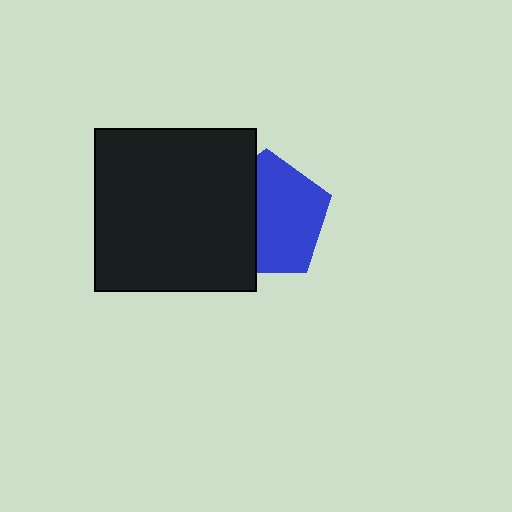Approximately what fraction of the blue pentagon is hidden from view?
Roughly 40% of the blue pentagon is hidden behind the black square.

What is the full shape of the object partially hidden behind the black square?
The partially hidden object is a blue pentagon.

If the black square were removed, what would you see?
You would see the complete blue pentagon.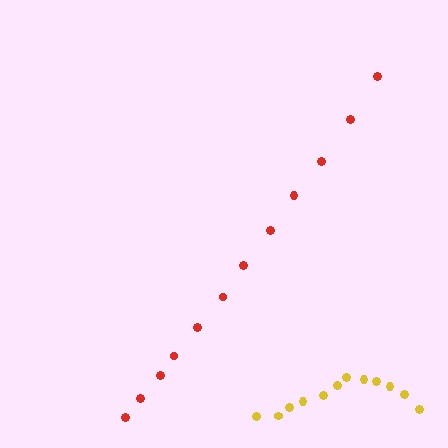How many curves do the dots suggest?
There are 2 distinct paths.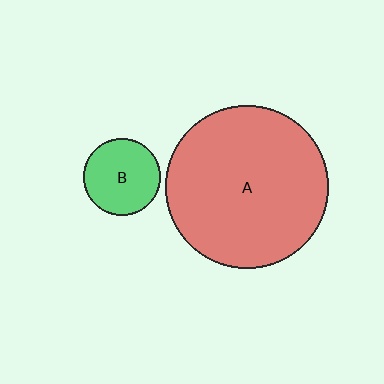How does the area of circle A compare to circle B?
Approximately 4.5 times.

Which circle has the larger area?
Circle A (red).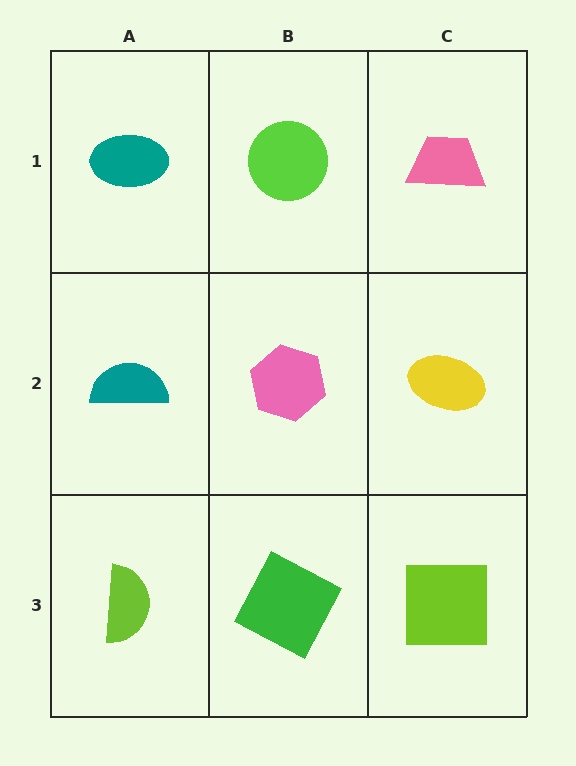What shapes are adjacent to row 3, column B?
A pink hexagon (row 2, column B), a lime semicircle (row 3, column A), a lime square (row 3, column C).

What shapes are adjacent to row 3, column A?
A teal semicircle (row 2, column A), a green square (row 3, column B).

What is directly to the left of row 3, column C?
A green square.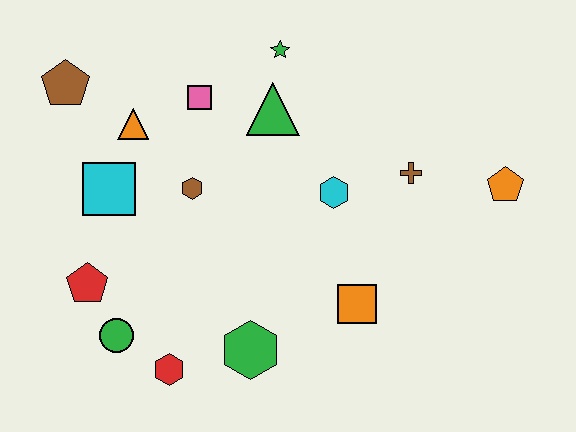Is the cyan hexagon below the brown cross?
Yes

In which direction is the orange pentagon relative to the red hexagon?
The orange pentagon is to the right of the red hexagon.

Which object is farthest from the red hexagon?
The orange pentagon is farthest from the red hexagon.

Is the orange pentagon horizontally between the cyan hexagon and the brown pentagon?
No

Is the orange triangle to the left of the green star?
Yes